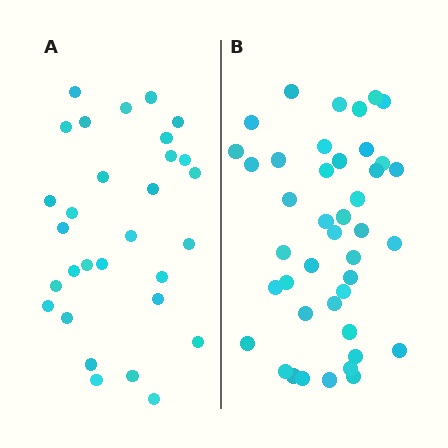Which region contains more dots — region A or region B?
Region B (the right region) has more dots.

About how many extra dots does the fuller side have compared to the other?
Region B has roughly 12 or so more dots than region A.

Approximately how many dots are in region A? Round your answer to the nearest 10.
About 30 dots.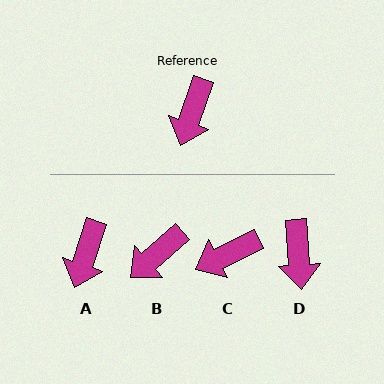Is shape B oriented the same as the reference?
No, it is off by about 30 degrees.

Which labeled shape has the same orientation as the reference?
A.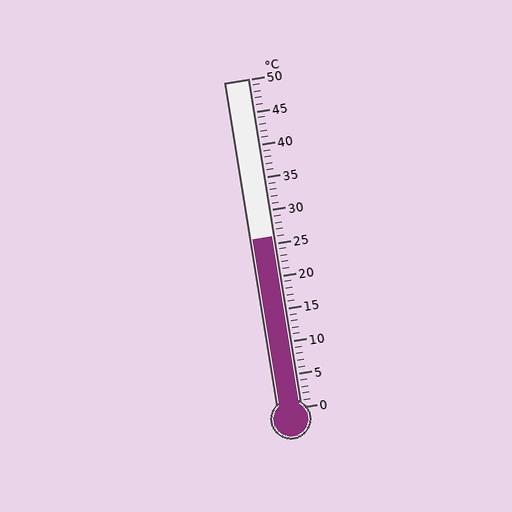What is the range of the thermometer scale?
The thermometer scale ranges from 0°C to 50°C.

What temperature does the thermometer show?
The thermometer shows approximately 26°C.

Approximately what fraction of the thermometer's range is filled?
The thermometer is filled to approximately 50% of its range.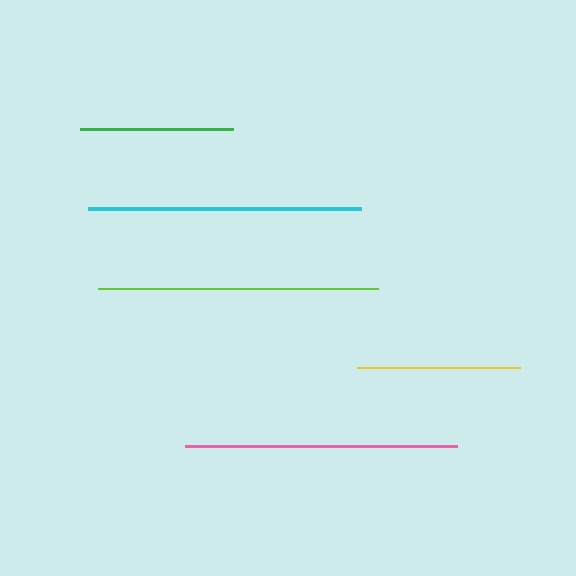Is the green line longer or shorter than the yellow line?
The yellow line is longer than the green line.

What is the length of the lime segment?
The lime segment is approximately 280 pixels long.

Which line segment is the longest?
The lime line is the longest at approximately 280 pixels.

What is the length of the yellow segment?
The yellow segment is approximately 163 pixels long.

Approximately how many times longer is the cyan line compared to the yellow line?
The cyan line is approximately 1.7 times the length of the yellow line.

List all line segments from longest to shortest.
From longest to shortest: lime, cyan, pink, yellow, green.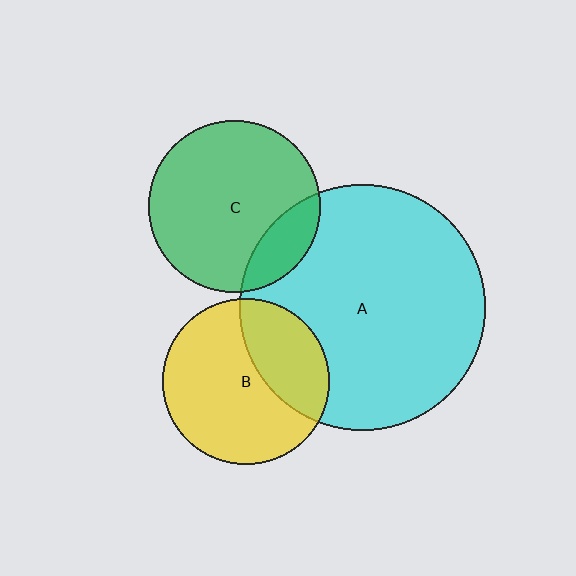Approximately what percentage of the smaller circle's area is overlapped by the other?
Approximately 30%.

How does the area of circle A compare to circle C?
Approximately 2.0 times.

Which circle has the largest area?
Circle A (cyan).